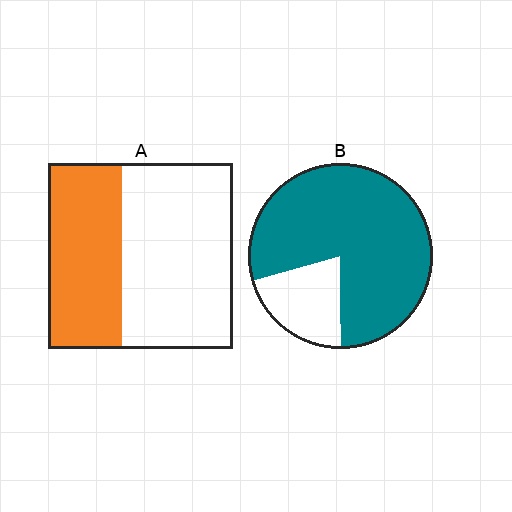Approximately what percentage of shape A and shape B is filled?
A is approximately 40% and B is approximately 80%.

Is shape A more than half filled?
No.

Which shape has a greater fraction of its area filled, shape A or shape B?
Shape B.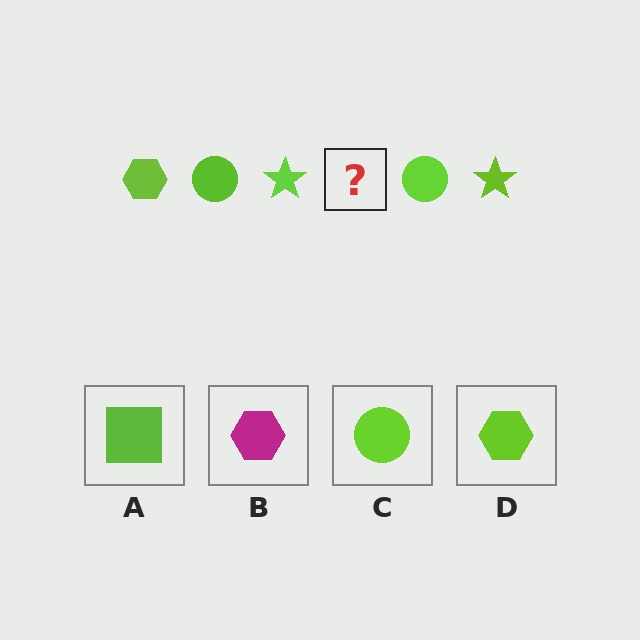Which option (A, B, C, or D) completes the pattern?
D.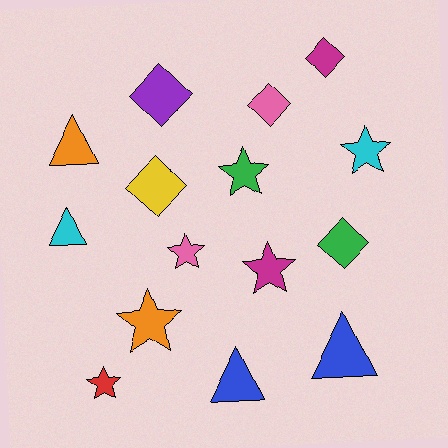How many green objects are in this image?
There are 2 green objects.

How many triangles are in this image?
There are 4 triangles.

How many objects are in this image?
There are 15 objects.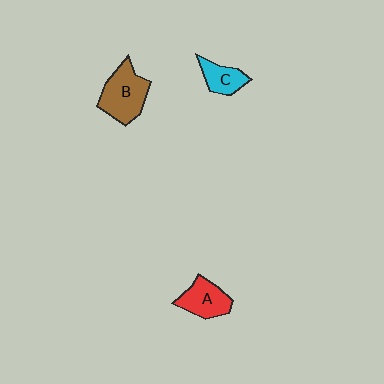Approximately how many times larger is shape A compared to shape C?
Approximately 1.3 times.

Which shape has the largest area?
Shape B (brown).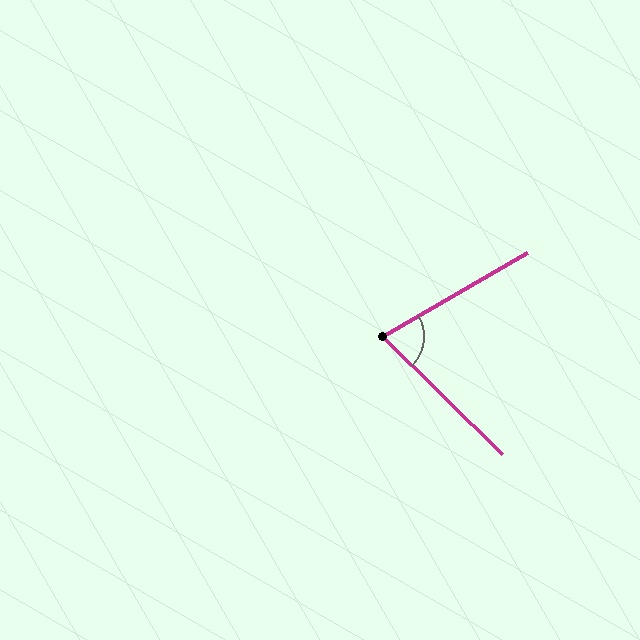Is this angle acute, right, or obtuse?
It is acute.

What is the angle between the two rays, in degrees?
Approximately 75 degrees.